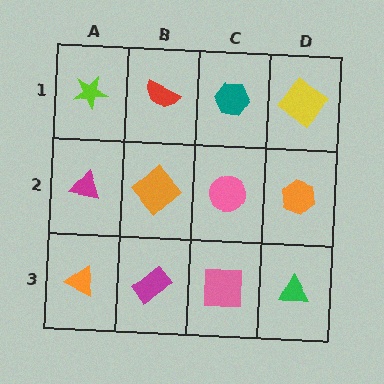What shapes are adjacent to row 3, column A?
A magenta triangle (row 2, column A), a magenta rectangle (row 3, column B).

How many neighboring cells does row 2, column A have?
3.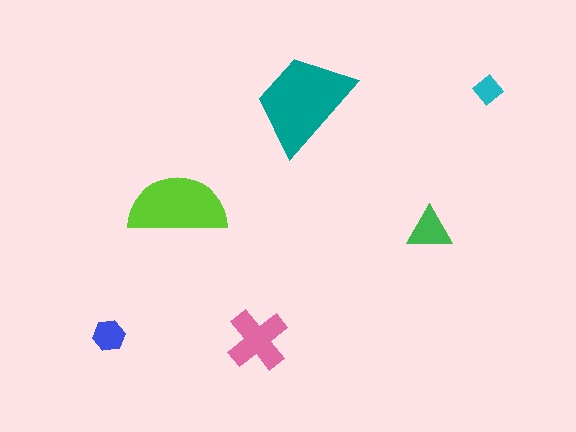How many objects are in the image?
There are 6 objects in the image.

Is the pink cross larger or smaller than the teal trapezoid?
Smaller.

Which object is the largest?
The teal trapezoid.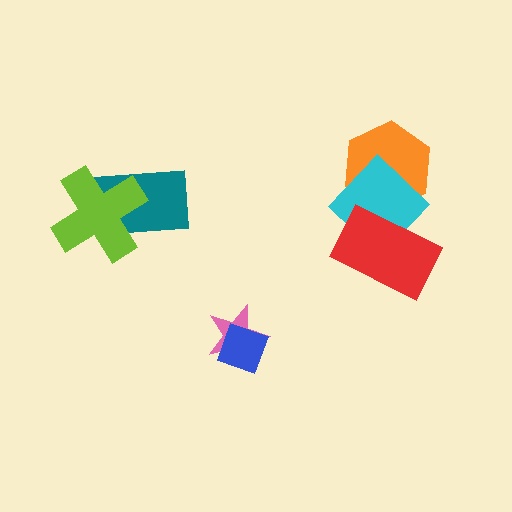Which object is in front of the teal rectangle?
The lime cross is in front of the teal rectangle.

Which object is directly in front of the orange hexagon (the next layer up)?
The cyan diamond is directly in front of the orange hexagon.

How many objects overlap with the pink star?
1 object overlaps with the pink star.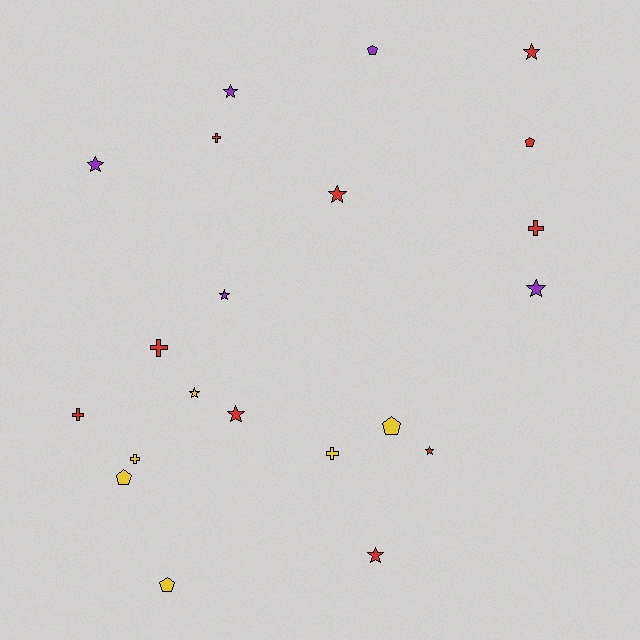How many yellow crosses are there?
There are 2 yellow crosses.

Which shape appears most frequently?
Star, with 10 objects.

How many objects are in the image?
There are 21 objects.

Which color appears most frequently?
Red, with 10 objects.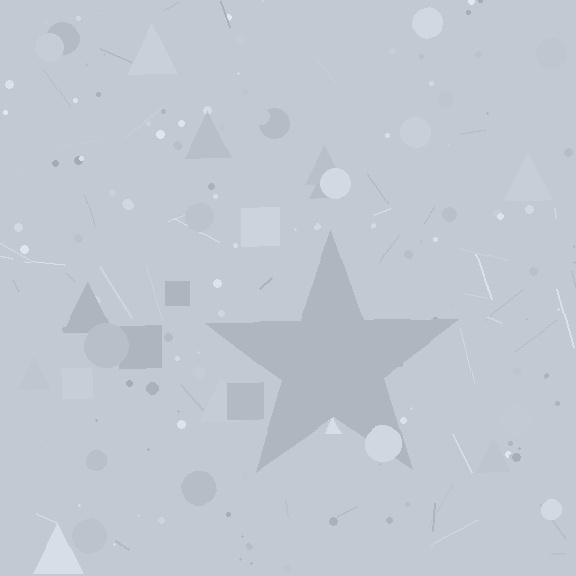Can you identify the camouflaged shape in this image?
The camouflaged shape is a star.